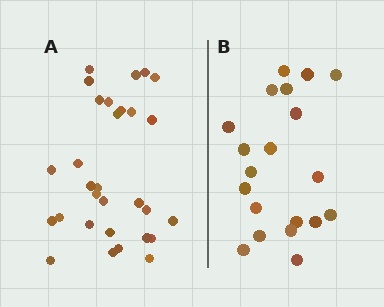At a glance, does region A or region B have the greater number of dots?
Region A (the left region) has more dots.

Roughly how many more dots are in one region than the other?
Region A has roughly 10 or so more dots than region B.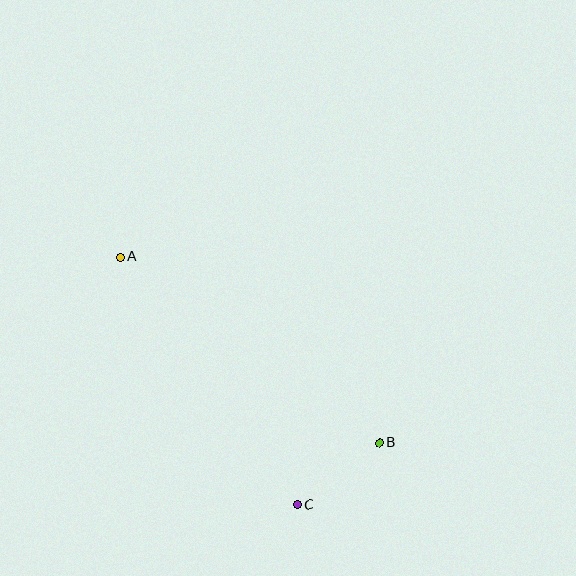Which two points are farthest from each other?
Points A and B are farthest from each other.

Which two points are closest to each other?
Points B and C are closest to each other.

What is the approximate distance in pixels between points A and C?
The distance between A and C is approximately 305 pixels.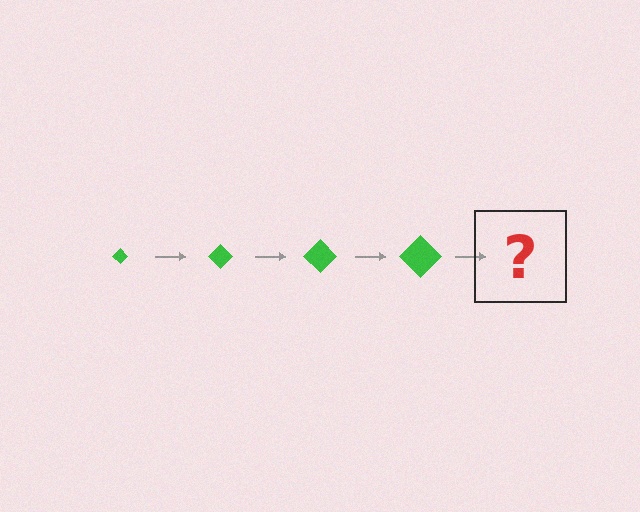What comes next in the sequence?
The next element should be a green diamond, larger than the previous one.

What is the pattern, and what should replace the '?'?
The pattern is that the diamond gets progressively larger each step. The '?' should be a green diamond, larger than the previous one.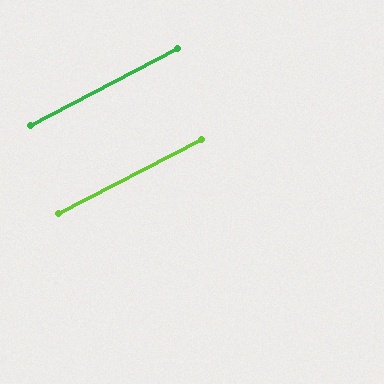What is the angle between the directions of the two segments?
Approximately 0 degrees.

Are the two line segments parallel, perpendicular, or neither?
Parallel — their directions differ by only 0.3°.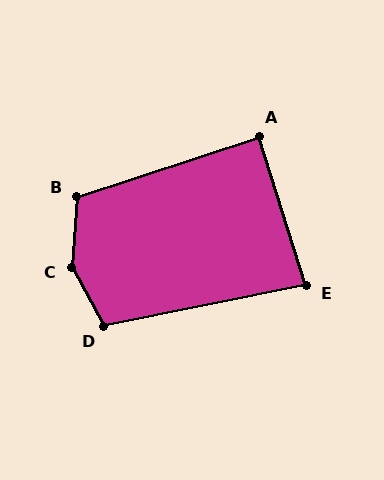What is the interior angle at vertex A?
Approximately 90 degrees (approximately right).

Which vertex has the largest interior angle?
C, at approximately 147 degrees.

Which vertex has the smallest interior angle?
E, at approximately 84 degrees.